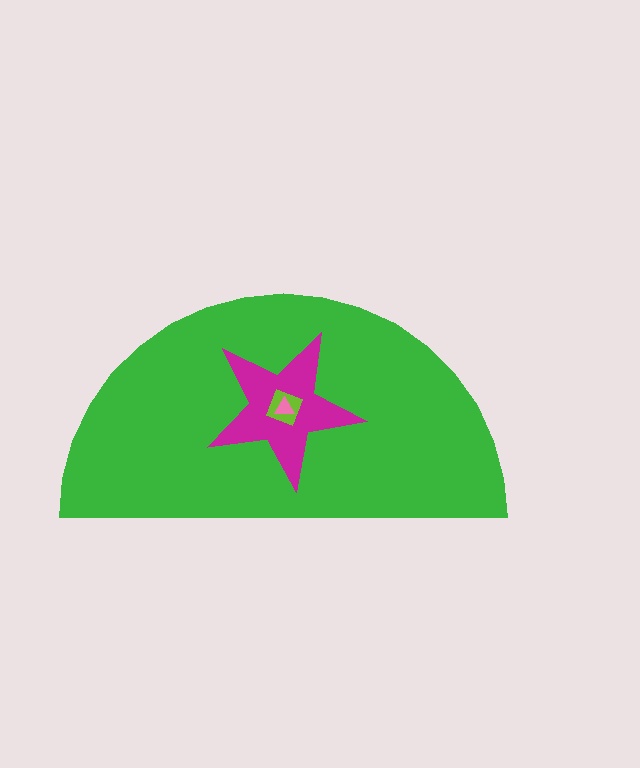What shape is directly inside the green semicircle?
The magenta star.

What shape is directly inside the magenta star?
The lime square.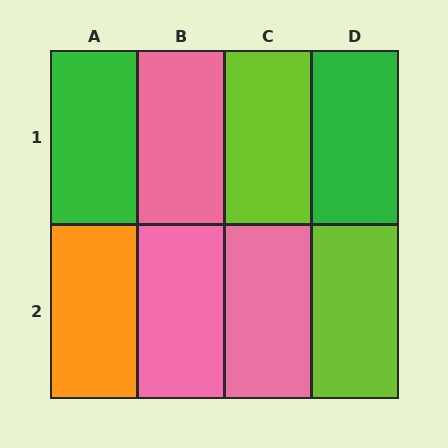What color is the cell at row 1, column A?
Green.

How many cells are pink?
3 cells are pink.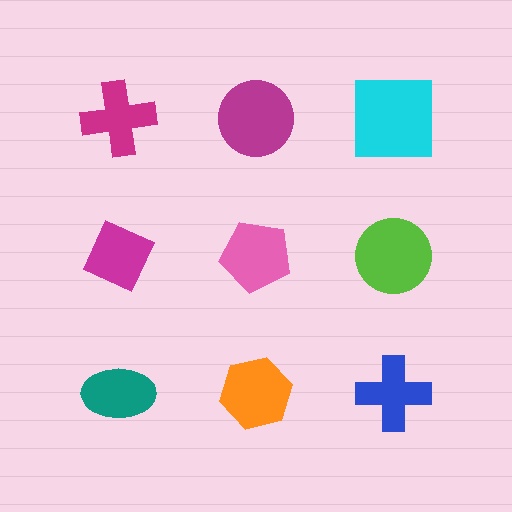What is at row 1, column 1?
A magenta cross.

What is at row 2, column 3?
A lime circle.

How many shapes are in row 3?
3 shapes.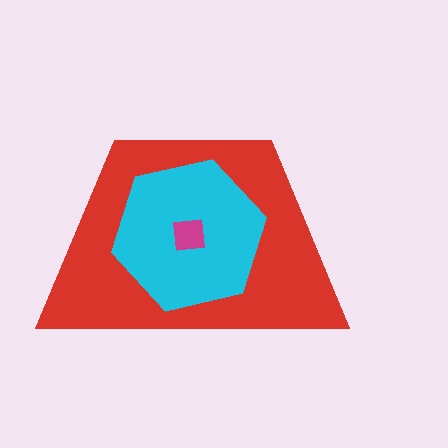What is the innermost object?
The magenta square.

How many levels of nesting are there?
3.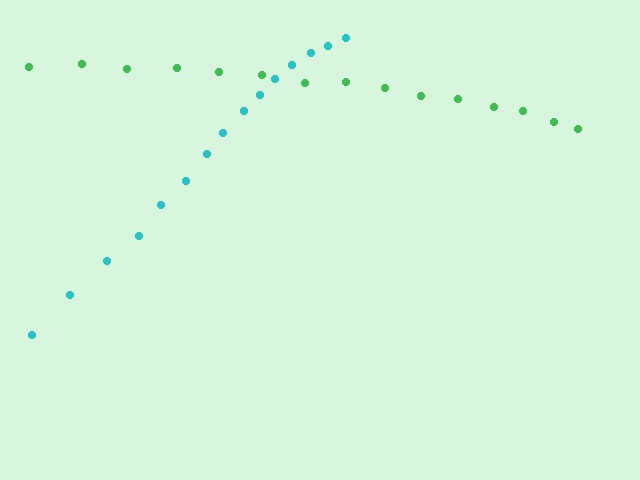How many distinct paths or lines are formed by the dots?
There are 2 distinct paths.